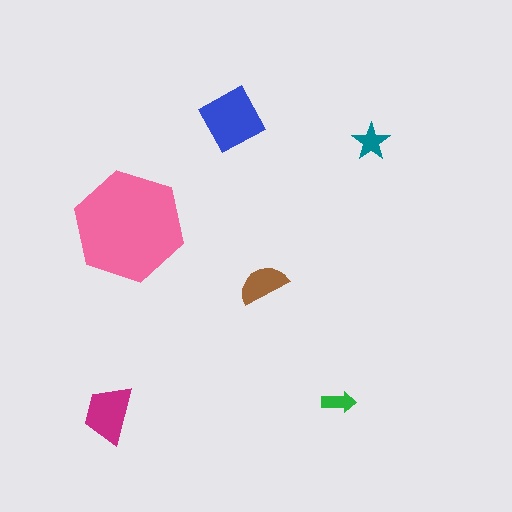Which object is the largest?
The pink hexagon.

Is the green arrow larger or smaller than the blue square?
Smaller.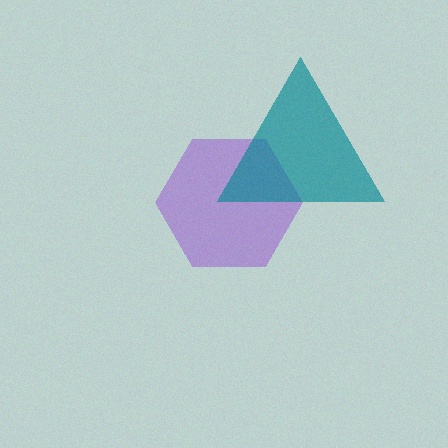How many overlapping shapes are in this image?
There are 2 overlapping shapes in the image.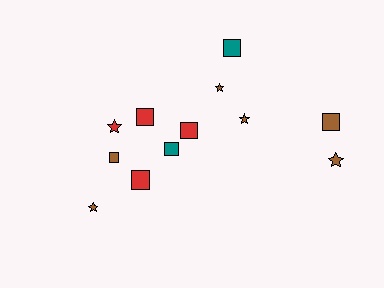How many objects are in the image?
There are 12 objects.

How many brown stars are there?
There are 4 brown stars.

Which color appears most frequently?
Brown, with 6 objects.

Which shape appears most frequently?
Square, with 7 objects.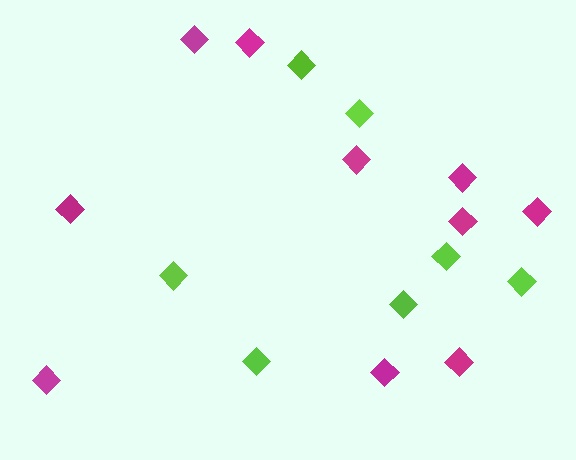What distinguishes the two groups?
There are 2 groups: one group of lime diamonds (7) and one group of magenta diamonds (10).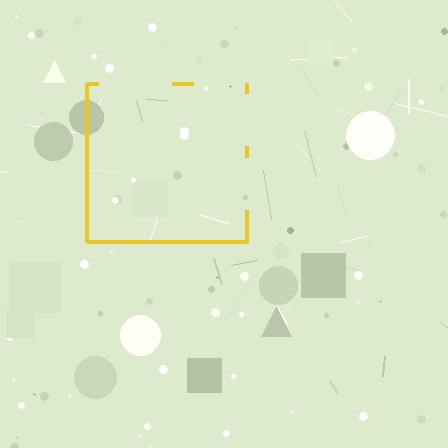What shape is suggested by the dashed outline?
The dashed outline suggests a square.